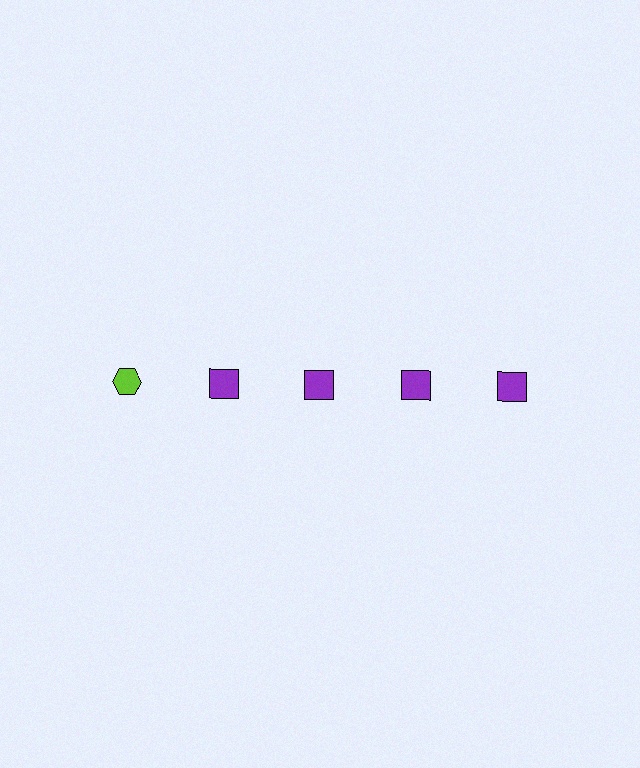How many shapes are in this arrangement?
There are 5 shapes arranged in a grid pattern.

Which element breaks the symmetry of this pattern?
The lime hexagon in the top row, leftmost column breaks the symmetry. All other shapes are purple squares.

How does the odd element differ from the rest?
It differs in both color (lime instead of purple) and shape (hexagon instead of square).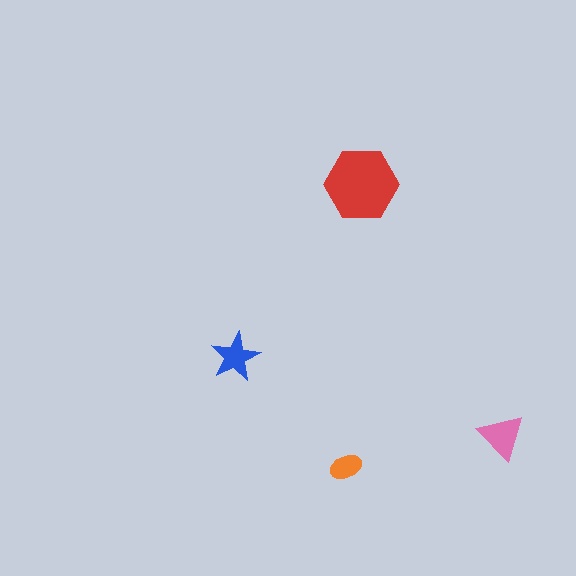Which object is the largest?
The red hexagon.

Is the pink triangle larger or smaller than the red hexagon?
Smaller.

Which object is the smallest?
The orange ellipse.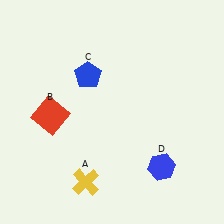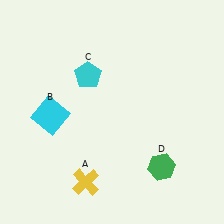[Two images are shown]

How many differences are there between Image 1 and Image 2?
There are 3 differences between the two images.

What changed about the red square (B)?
In Image 1, B is red. In Image 2, it changed to cyan.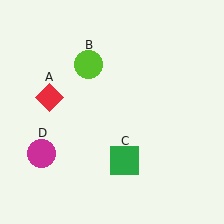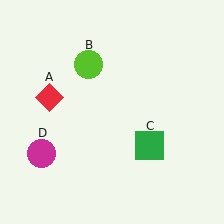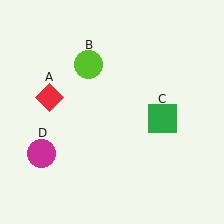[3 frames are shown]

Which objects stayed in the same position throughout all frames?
Red diamond (object A) and lime circle (object B) and magenta circle (object D) remained stationary.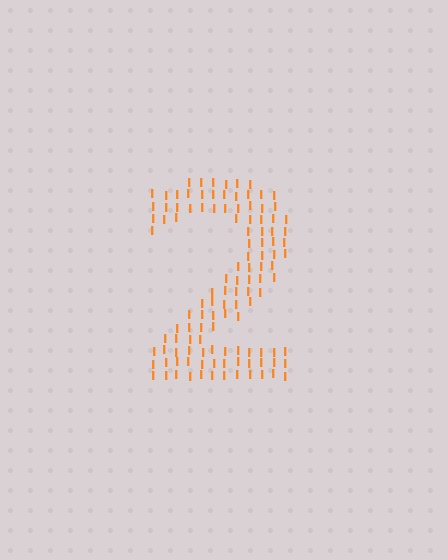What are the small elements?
The small elements are letter I's.